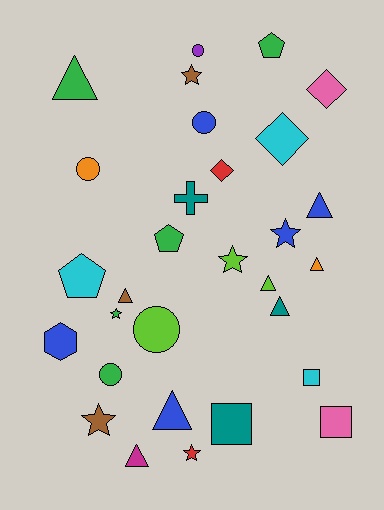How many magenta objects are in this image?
There is 1 magenta object.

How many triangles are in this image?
There are 8 triangles.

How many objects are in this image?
There are 30 objects.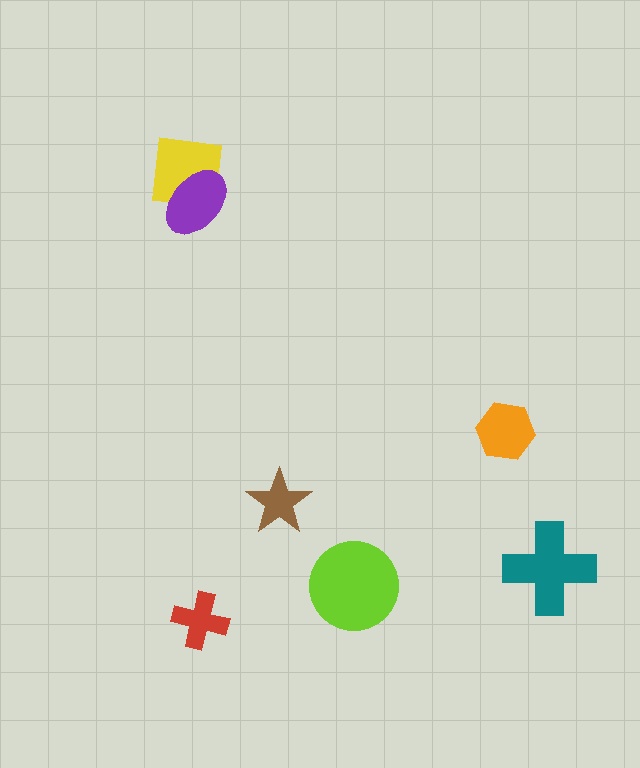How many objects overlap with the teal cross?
0 objects overlap with the teal cross.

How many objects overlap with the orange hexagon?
0 objects overlap with the orange hexagon.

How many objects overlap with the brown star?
0 objects overlap with the brown star.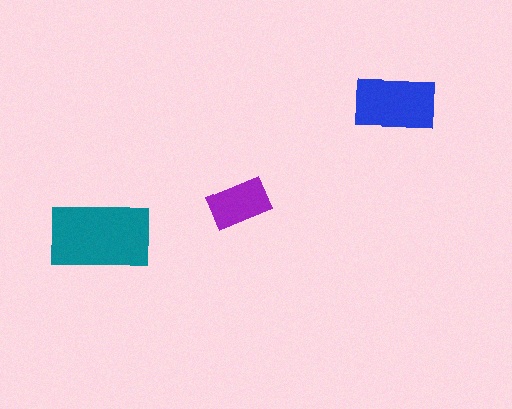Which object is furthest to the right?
The blue rectangle is rightmost.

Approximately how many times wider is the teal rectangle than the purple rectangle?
About 1.5 times wider.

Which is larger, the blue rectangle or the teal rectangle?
The teal one.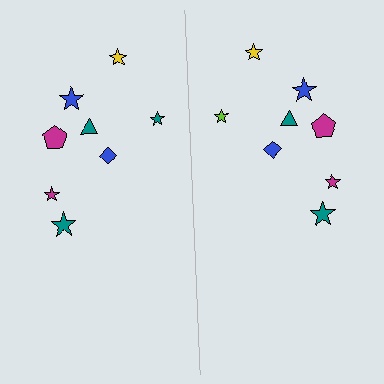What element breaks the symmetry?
The lime star on the right side breaks the symmetry — its mirror counterpart is teal.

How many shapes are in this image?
There are 16 shapes in this image.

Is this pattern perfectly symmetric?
No, the pattern is not perfectly symmetric. The lime star on the right side breaks the symmetry — its mirror counterpart is teal.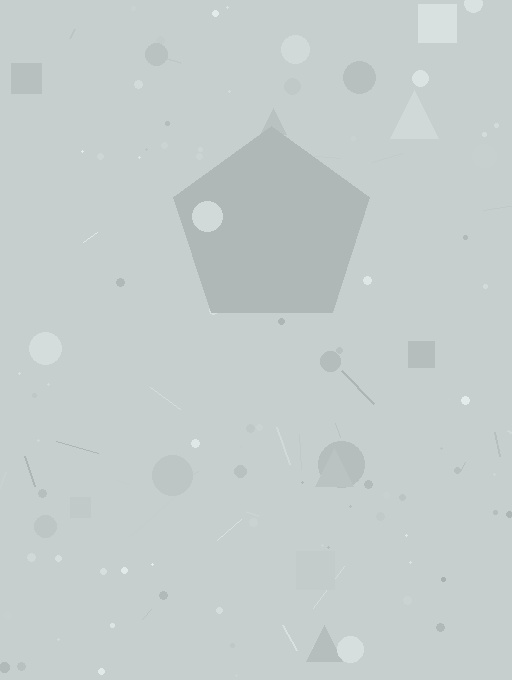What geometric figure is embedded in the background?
A pentagon is embedded in the background.